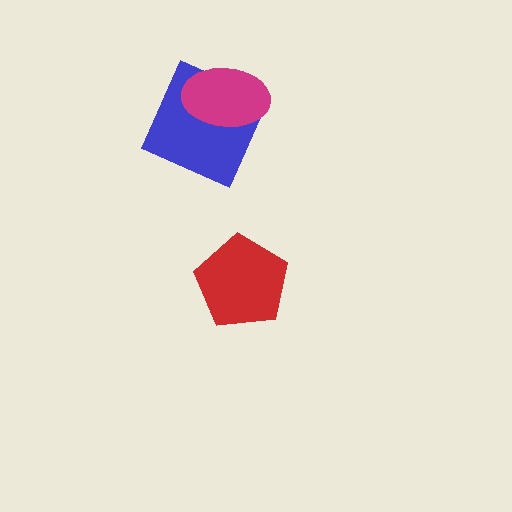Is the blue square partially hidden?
Yes, it is partially covered by another shape.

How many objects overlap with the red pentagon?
0 objects overlap with the red pentagon.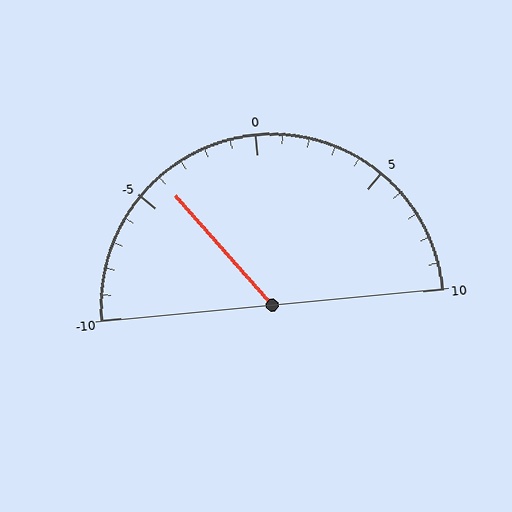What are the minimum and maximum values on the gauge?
The gauge ranges from -10 to 10.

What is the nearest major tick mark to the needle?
The nearest major tick mark is -5.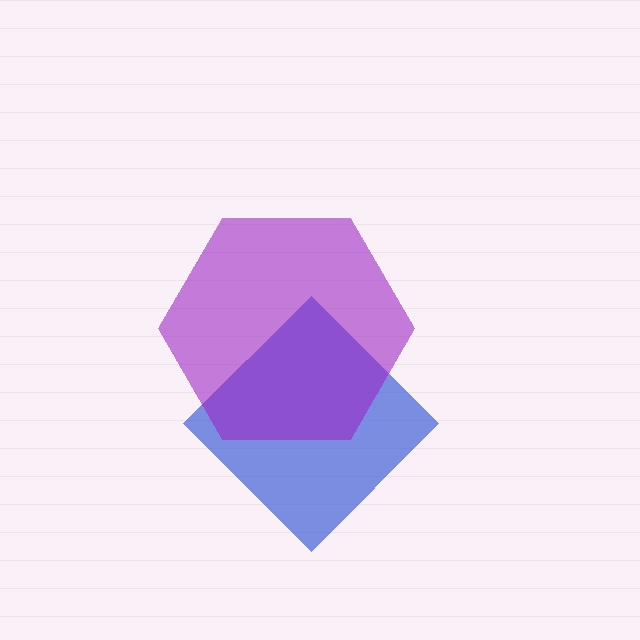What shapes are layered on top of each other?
The layered shapes are: a blue diamond, a purple hexagon.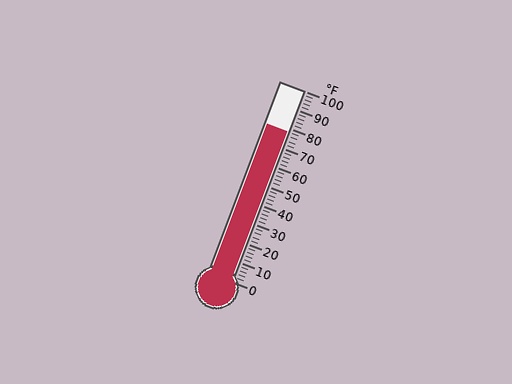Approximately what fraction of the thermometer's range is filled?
The thermometer is filled to approximately 80% of its range.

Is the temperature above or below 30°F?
The temperature is above 30°F.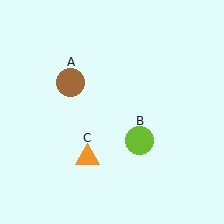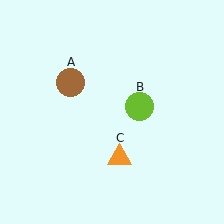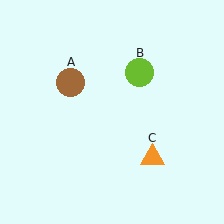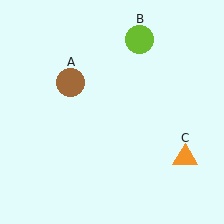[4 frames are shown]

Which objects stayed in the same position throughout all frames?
Brown circle (object A) remained stationary.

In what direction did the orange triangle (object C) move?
The orange triangle (object C) moved right.